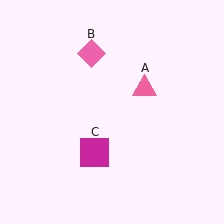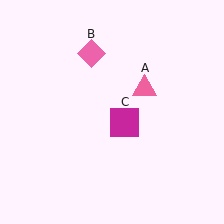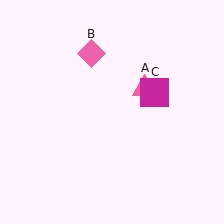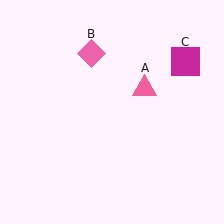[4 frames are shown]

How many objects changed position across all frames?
1 object changed position: magenta square (object C).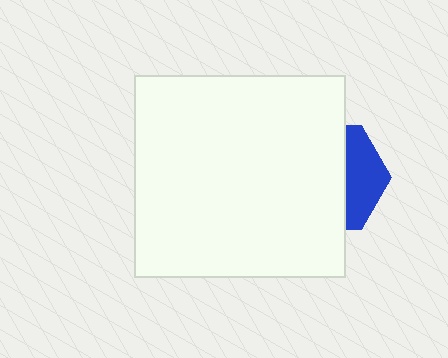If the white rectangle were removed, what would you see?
You would see the complete blue hexagon.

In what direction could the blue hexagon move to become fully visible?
The blue hexagon could move right. That would shift it out from behind the white rectangle entirely.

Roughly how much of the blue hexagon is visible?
A small part of it is visible (roughly 35%).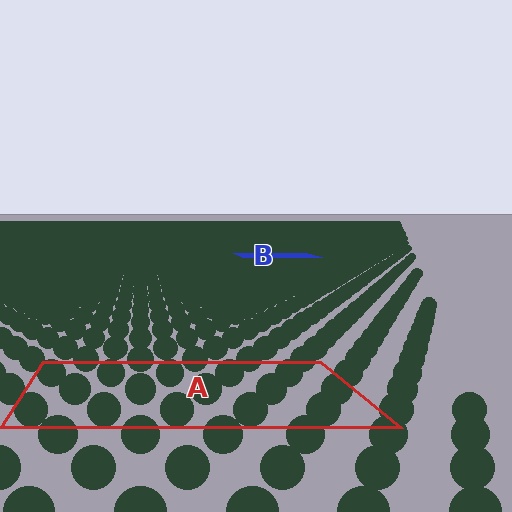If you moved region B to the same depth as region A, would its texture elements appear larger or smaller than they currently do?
They would appear larger. At a closer depth, the same texture elements are projected at a bigger on-screen size.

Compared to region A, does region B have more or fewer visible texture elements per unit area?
Region B has more texture elements per unit area — they are packed more densely because it is farther away.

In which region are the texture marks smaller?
The texture marks are smaller in region B, because it is farther away.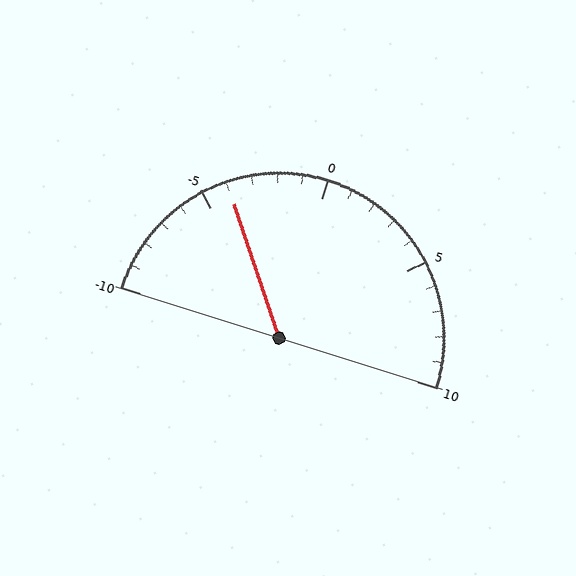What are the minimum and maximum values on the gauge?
The gauge ranges from -10 to 10.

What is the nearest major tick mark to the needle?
The nearest major tick mark is -5.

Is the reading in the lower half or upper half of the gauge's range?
The reading is in the lower half of the range (-10 to 10).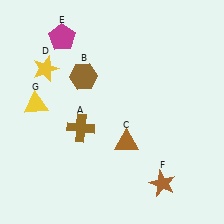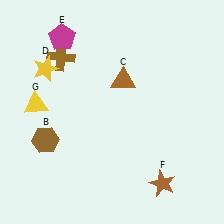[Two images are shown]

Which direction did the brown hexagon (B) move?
The brown hexagon (B) moved down.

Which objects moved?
The objects that moved are: the brown cross (A), the brown hexagon (B), the brown triangle (C).